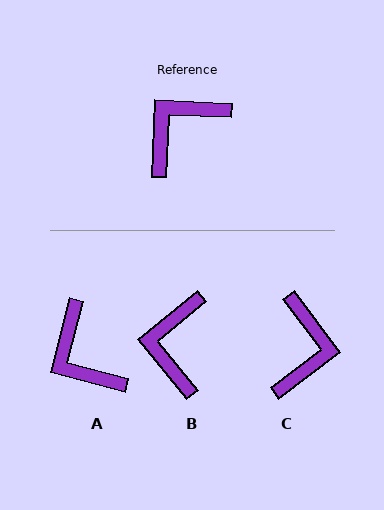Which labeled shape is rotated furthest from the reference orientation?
C, about 141 degrees away.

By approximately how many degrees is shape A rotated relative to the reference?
Approximately 78 degrees counter-clockwise.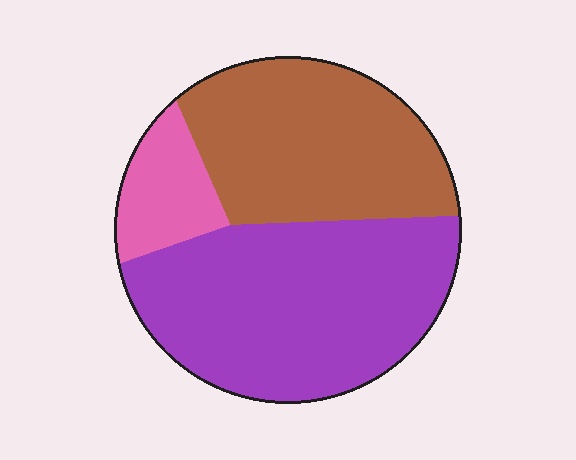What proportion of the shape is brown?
Brown covers 38% of the shape.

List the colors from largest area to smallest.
From largest to smallest: purple, brown, pink.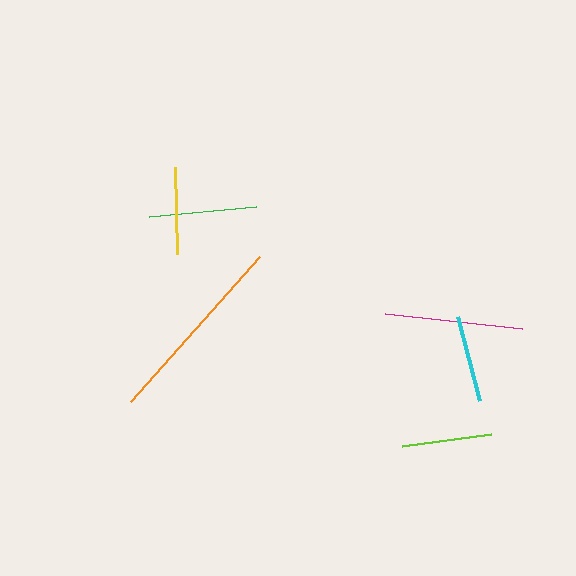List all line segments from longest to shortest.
From longest to shortest: orange, magenta, green, lime, yellow, cyan.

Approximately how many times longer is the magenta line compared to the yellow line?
The magenta line is approximately 1.6 times the length of the yellow line.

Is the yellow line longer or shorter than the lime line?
The lime line is longer than the yellow line.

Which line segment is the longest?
The orange line is the longest at approximately 193 pixels.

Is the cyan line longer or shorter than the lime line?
The lime line is longer than the cyan line.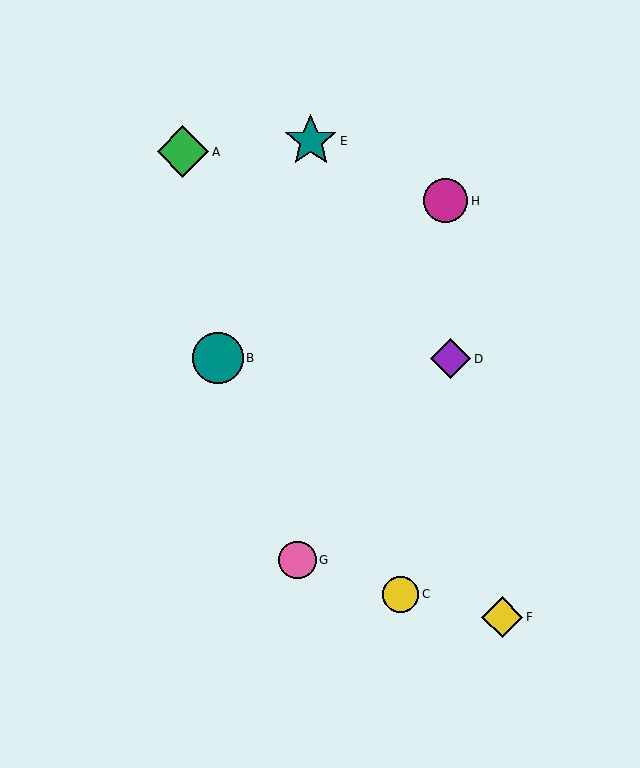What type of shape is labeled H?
Shape H is a magenta circle.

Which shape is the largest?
The teal star (labeled E) is the largest.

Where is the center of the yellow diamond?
The center of the yellow diamond is at (502, 617).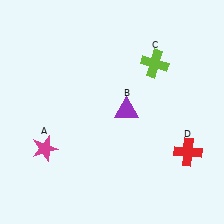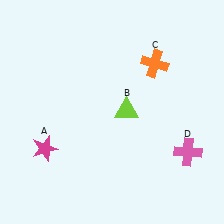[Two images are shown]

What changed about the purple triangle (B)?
In Image 1, B is purple. In Image 2, it changed to lime.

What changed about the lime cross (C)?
In Image 1, C is lime. In Image 2, it changed to orange.